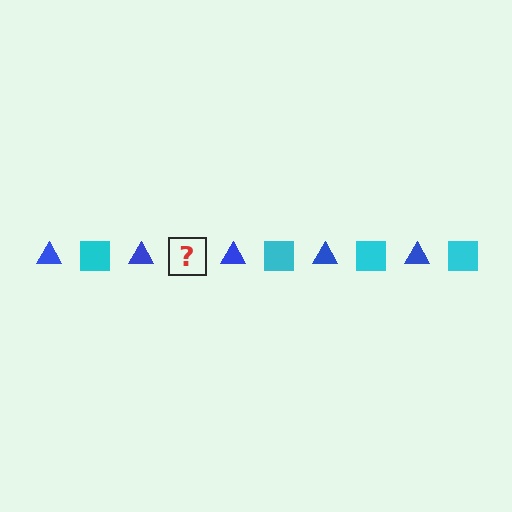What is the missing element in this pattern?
The missing element is a cyan square.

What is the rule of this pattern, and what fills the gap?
The rule is that the pattern alternates between blue triangle and cyan square. The gap should be filled with a cyan square.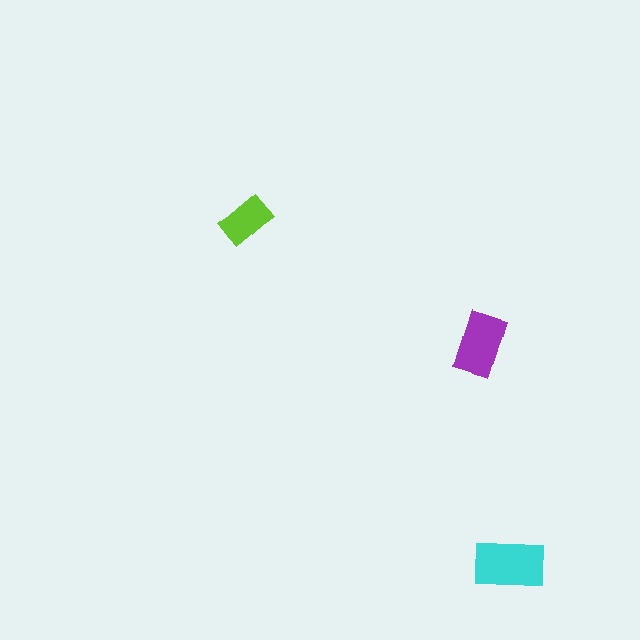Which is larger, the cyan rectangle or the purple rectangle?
The cyan one.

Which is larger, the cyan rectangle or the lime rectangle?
The cyan one.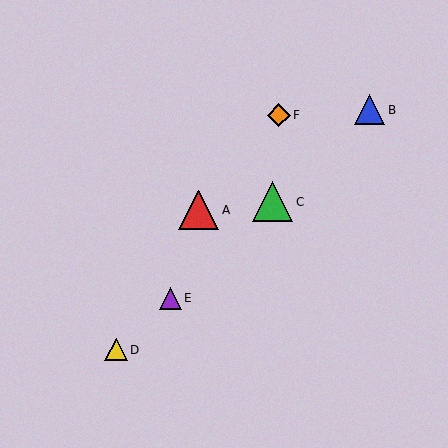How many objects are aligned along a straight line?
4 objects (B, C, D, E) are aligned along a straight line.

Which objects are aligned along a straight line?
Objects B, C, D, E are aligned along a straight line.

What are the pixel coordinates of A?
Object A is at (199, 210).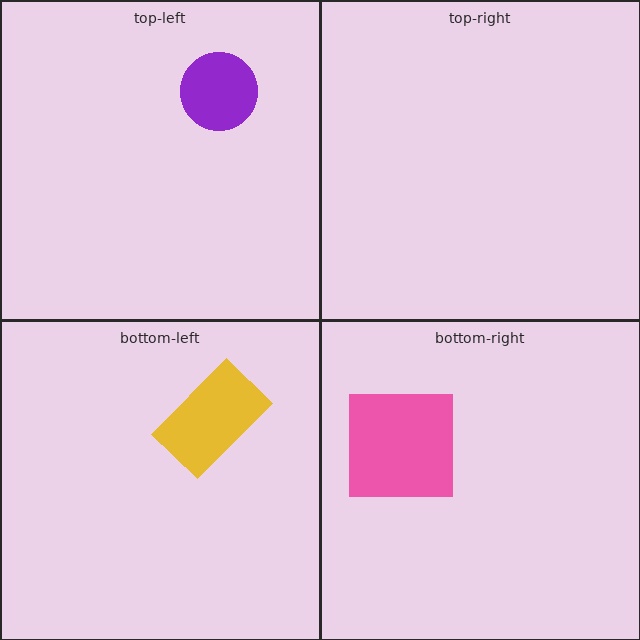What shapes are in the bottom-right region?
The pink square.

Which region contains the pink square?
The bottom-right region.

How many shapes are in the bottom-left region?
1.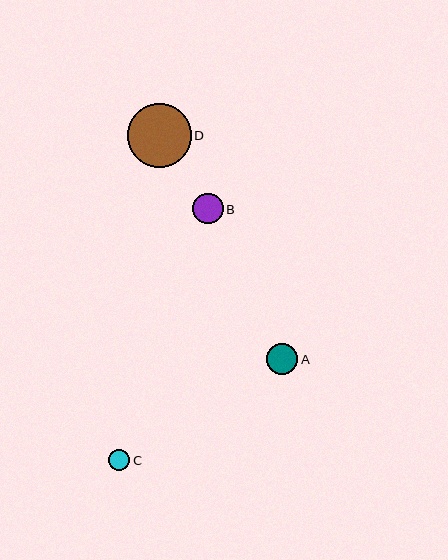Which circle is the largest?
Circle D is the largest with a size of approximately 64 pixels.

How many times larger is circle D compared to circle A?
Circle D is approximately 2.1 times the size of circle A.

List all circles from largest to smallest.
From largest to smallest: D, A, B, C.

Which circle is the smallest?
Circle C is the smallest with a size of approximately 21 pixels.